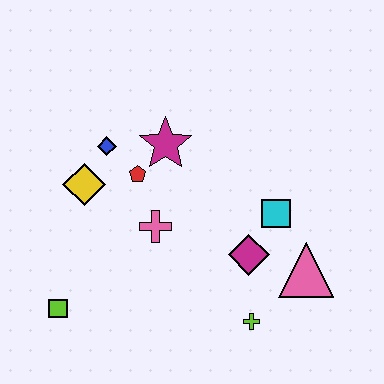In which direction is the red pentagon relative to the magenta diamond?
The red pentagon is to the left of the magenta diamond.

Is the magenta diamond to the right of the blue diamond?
Yes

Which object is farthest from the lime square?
The pink triangle is farthest from the lime square.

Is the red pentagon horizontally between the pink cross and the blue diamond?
Yes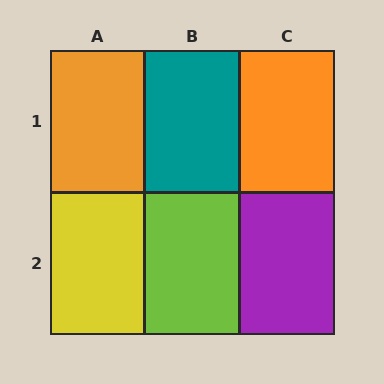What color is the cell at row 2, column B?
Lime.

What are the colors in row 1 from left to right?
Orange, teal, orange.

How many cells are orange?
2 cells are orange.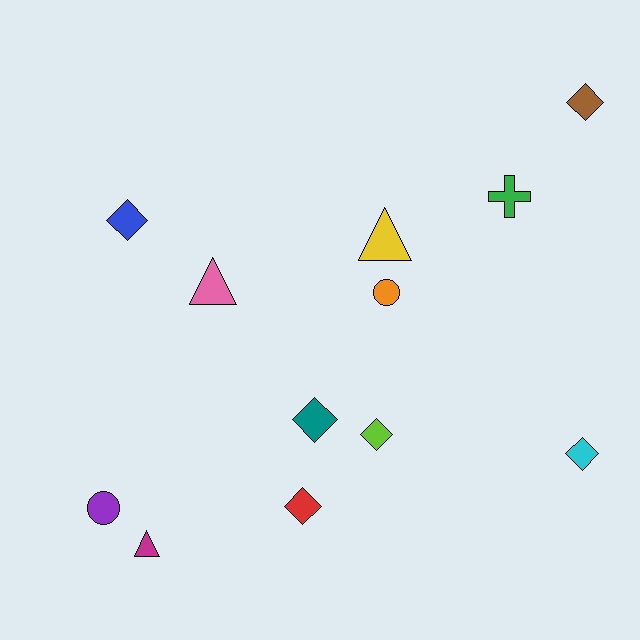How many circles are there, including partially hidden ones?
There are 2 circles.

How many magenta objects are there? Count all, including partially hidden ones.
There is 1 magenta object.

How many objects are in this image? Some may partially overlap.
There are 12 objects.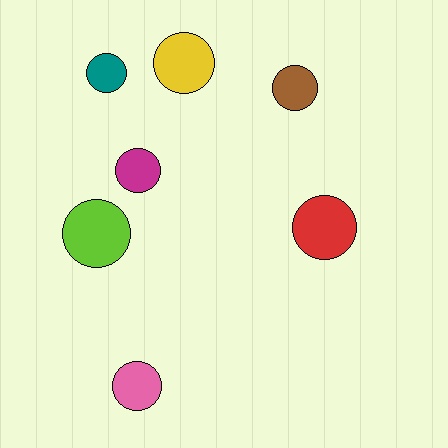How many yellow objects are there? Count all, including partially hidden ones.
There is 1 yellow object.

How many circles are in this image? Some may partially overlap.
There are 7 circles.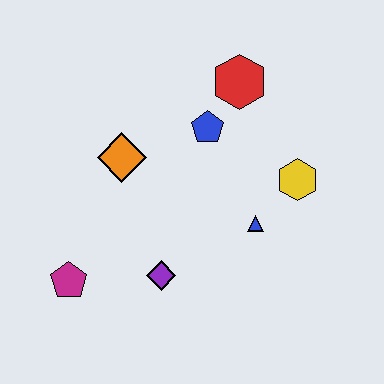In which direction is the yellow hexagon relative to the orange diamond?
The yellow hexagon is to the right of the orange diamond.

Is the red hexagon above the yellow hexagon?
Yes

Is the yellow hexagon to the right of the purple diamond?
Yes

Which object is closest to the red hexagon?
The blue pentagon is closest to the red hexagon.